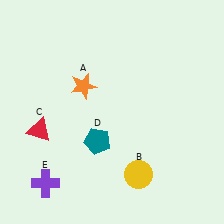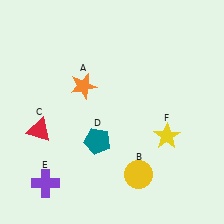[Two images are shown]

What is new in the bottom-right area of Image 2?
A yellow star (F) was added in the bottom-right area of Image 2.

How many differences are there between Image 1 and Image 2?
There is 1 difference between the two images.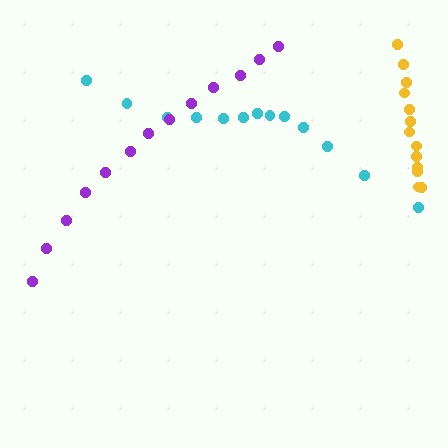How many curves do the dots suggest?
There are 3 distinct paths.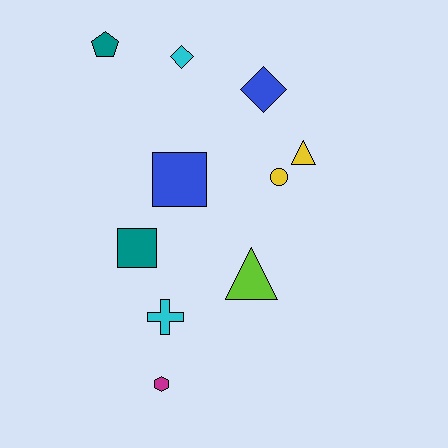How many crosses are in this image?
There is 1 cross.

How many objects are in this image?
There are 10 objects.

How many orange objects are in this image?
There are no orange objects.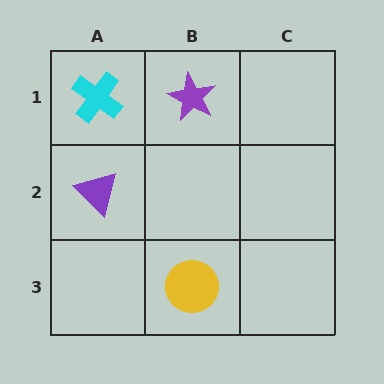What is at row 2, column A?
A purple triangle.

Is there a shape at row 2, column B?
No, that cell is empty.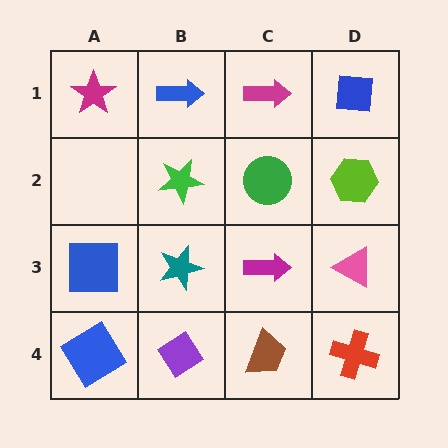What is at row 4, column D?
A red cross.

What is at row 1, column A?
A magenta star.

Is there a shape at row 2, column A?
No, that cell is empty.